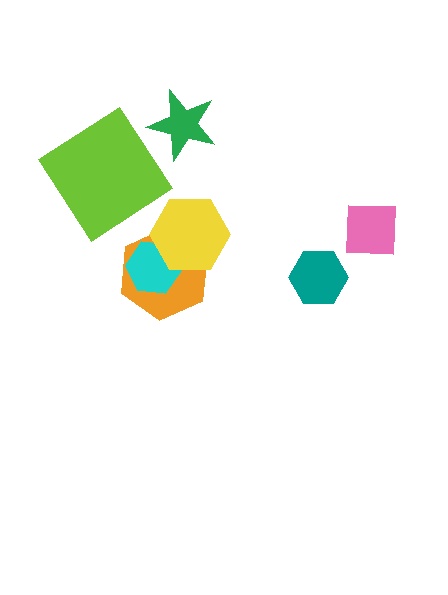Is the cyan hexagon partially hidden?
Yes, it is partially covered by another shape.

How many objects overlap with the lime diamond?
0 objects overlap with the lime diamond.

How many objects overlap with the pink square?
0 objects overlap with the pink square.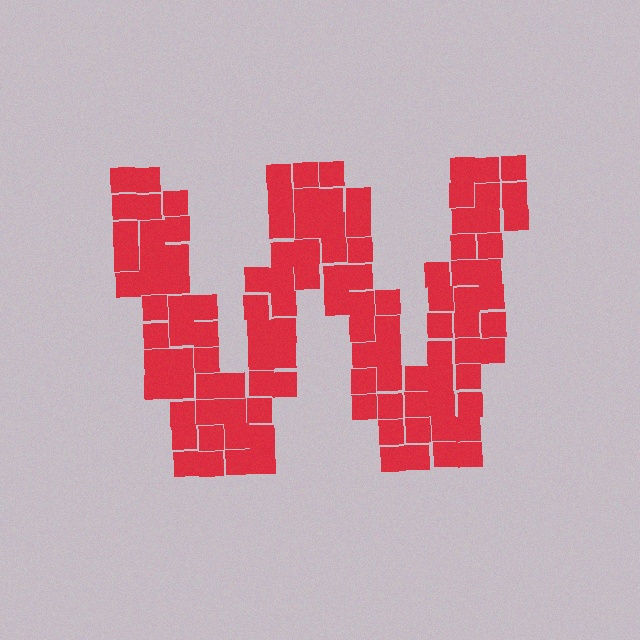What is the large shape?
The large shape is the letter W.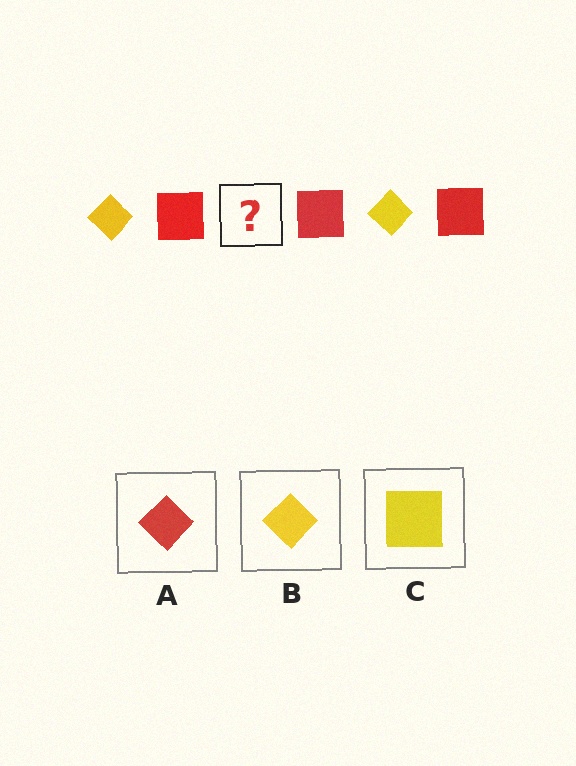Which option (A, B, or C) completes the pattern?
B.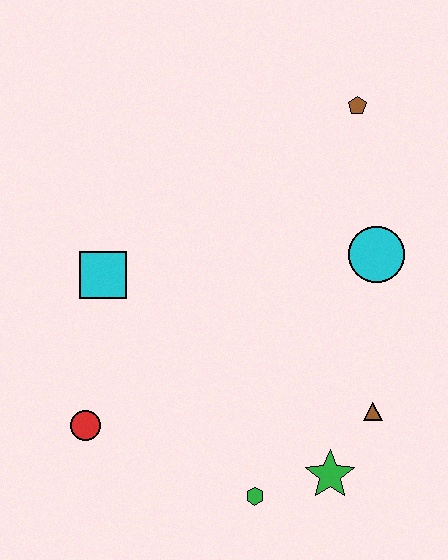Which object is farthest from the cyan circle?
The red circle is farthest from the cyan circle.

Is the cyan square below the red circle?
No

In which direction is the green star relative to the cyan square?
The green star is to the right of the cyan square.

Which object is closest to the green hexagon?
The green star is closest to the green hexagon.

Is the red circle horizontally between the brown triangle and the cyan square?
No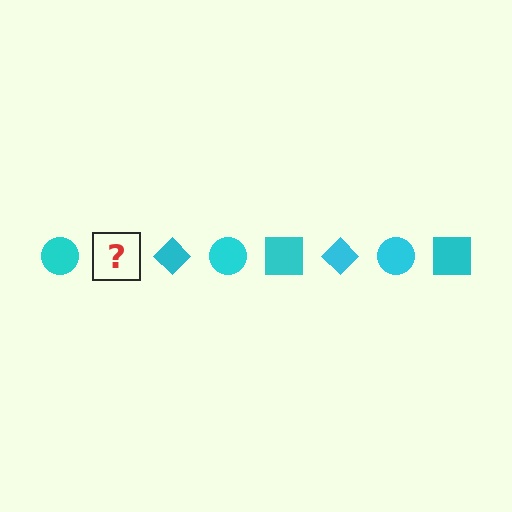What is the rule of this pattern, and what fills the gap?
The rule is that the pattern cycles through circle, square, diamond shapes in cyan. The gap should be filled with a cyan square.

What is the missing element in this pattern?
The missing element is a cyan square.